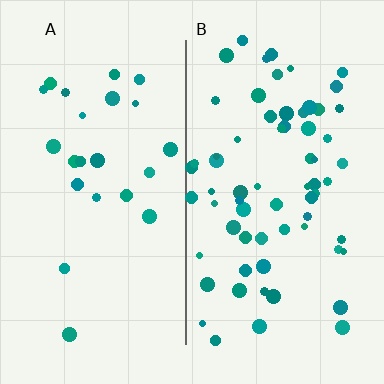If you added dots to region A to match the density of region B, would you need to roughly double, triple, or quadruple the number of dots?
Approximately triple.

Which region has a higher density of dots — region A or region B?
B (the right).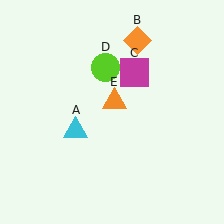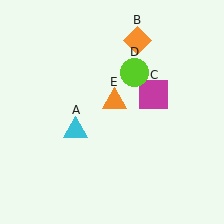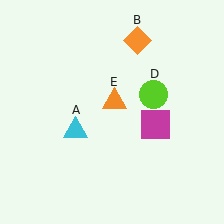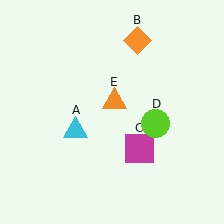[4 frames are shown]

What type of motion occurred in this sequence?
The magenta square (object C), lime circle (object D) rotated clockwise around the center of the scene.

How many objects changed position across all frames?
2 objects changed position: magenta square (object C), lime circle (object D).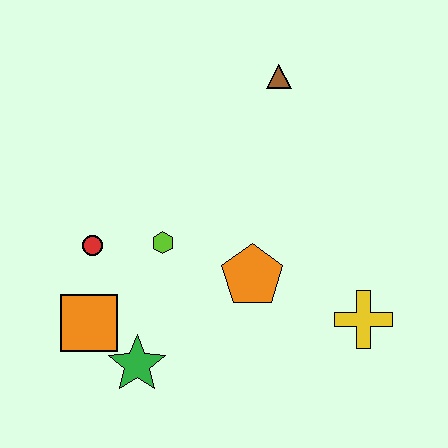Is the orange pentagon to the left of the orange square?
No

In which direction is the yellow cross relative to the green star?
The yellow cross is to the right of the green star.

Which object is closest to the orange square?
The green star is closest to the orange square.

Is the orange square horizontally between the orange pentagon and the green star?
No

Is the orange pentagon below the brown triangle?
Yes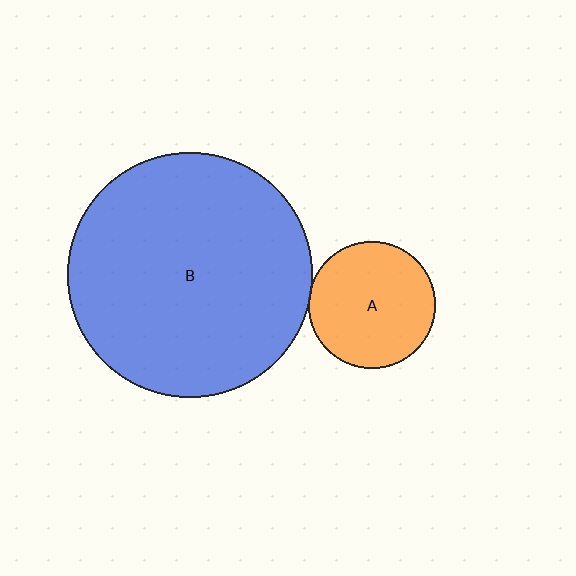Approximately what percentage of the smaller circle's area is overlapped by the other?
Approximately 5%.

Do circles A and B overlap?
Yes.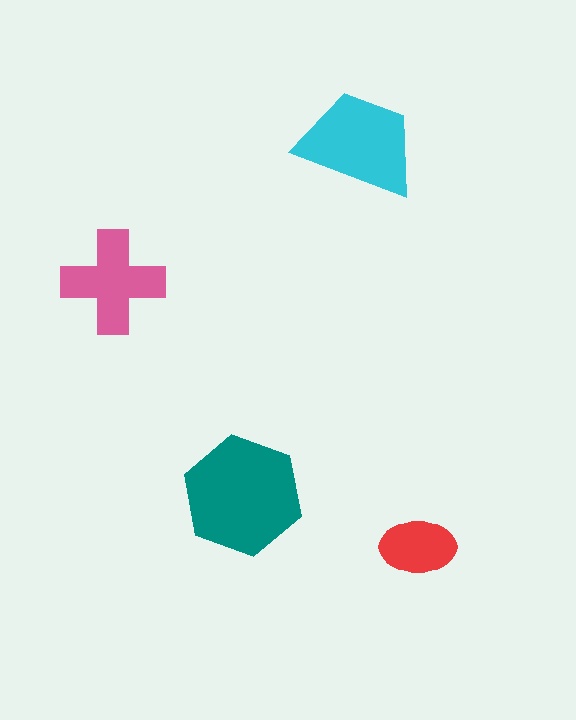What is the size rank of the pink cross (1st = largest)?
3rd.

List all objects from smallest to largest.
The red ellipse, the pink cross, the cyan trapezoid, the teal hexagon.